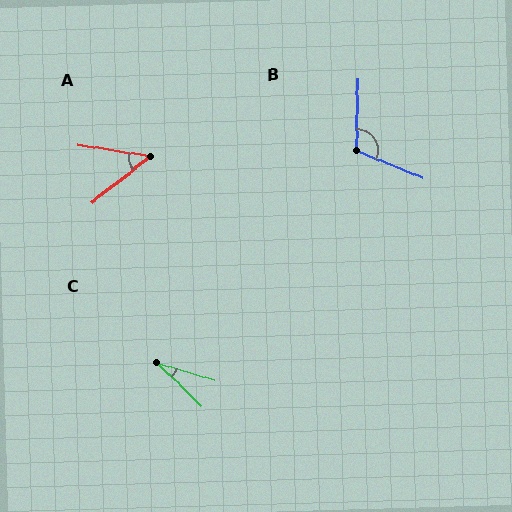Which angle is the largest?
B, at approximately 112 degrees.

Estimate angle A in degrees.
Approximately 48 degrees.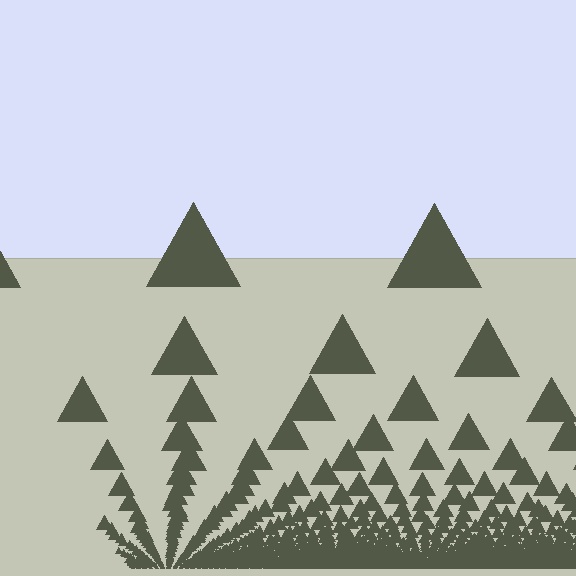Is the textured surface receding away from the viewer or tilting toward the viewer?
The surface appears to tilt toward the viewer. Texture elements get larger and sparser toward the top.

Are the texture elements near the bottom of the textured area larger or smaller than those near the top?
Smaller. The gradient is inverted — elements near the bottom are smaller and denser.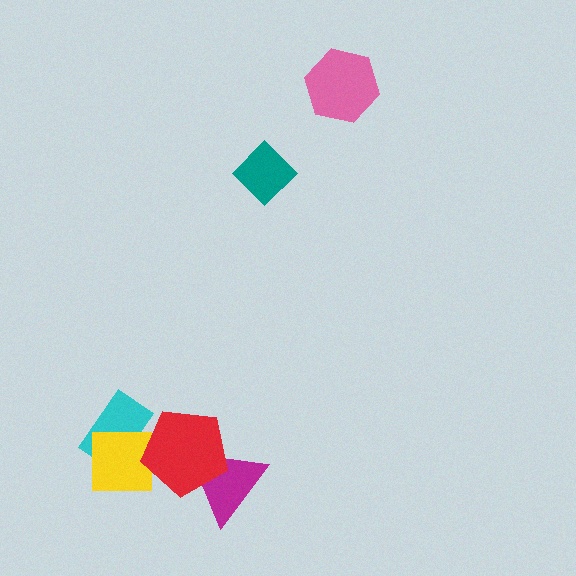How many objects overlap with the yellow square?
2 objects overlap with the yellow square.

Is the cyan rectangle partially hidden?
Yes, it is partially covered by another shape.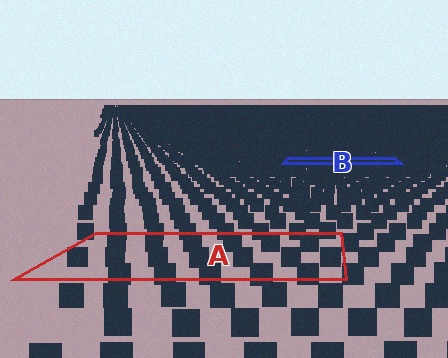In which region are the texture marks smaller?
The texture marks are smaller in region B, because it is farther away.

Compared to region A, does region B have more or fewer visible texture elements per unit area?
Region B has more texture elements per unit area — they are packed more densely because it is farther away.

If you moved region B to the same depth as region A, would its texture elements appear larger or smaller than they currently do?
They would appear larger. At a closer depth, the same texture elements are projected at a bigger on-screen size.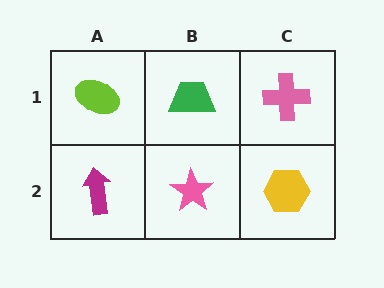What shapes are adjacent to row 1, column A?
A magenta arrow (row 2, column A), a green trapezoid (row 1, column B).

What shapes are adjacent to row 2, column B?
A green trapezoid (row 1, column B), a magenta arrow (row 2, column A), a yellow hexagon (row 2, column C).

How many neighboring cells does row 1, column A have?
2.